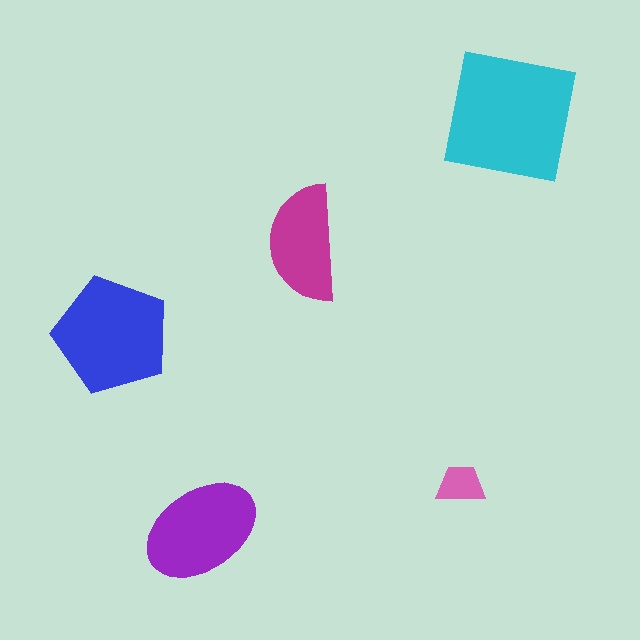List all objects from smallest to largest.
The pink trapezoid, the magenta semicircle, the purple ellipse, the blue pentagon, the cyan square.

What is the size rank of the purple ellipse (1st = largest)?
3rd.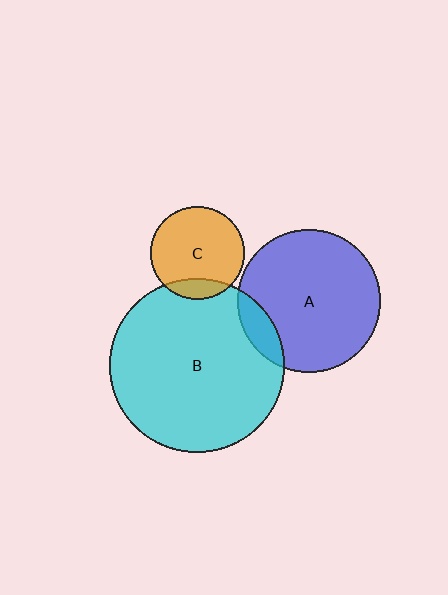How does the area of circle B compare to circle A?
Approximately 1.5 times.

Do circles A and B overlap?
Yes.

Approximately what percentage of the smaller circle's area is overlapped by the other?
Approximately 10%.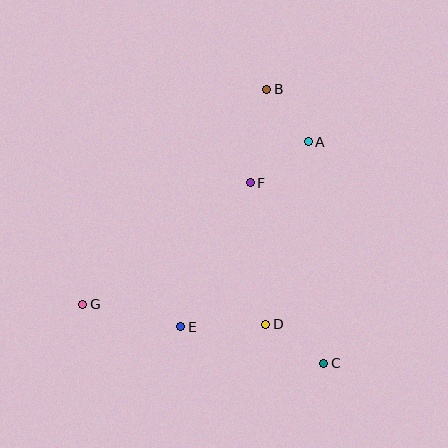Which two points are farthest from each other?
Points B and G are farthest from each other.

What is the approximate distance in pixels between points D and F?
The distance between D and F is approximately 142 pixels.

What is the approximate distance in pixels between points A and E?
The distance between A and E is approximately 225 pixels.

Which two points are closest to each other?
Points A and B are closest to each other.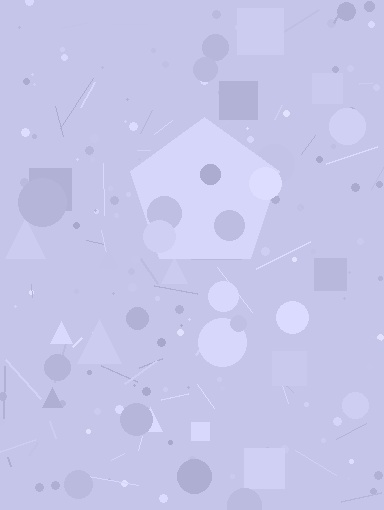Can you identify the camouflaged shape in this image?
The camouflaged shape is a pentagon.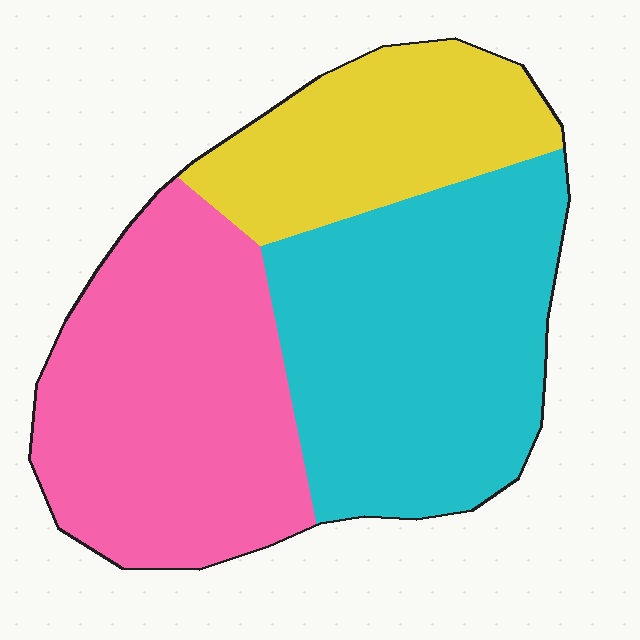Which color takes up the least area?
Yellow, at roughly 20%.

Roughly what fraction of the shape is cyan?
Cyan covers 40% of the shape.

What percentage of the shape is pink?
Pink takes up about three eighths (3/8) of the shape.